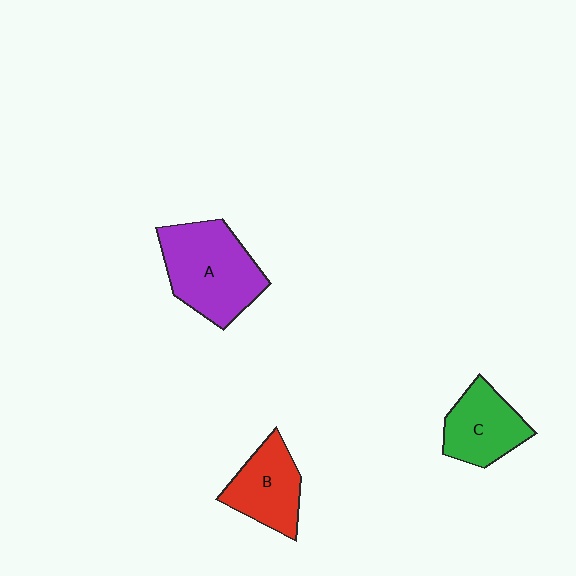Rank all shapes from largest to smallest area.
From largest to smallest: A (purple), B (red), C (green).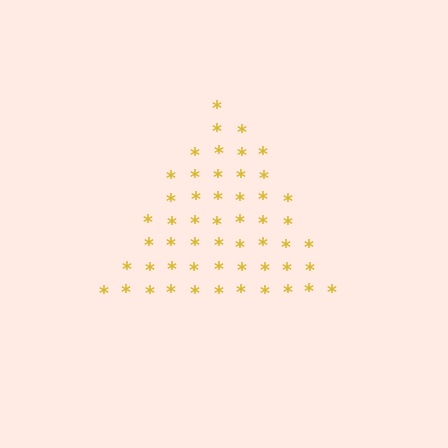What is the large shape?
The large shape is a triangle.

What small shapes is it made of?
It is made of small asterisks.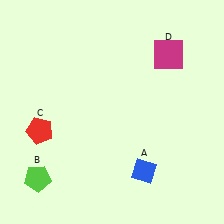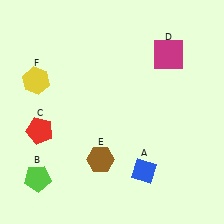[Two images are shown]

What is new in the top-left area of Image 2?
A yellow hexagon (F) was added in the top-left area of Image 2.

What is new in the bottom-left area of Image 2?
A brown hexagon (E) was added in the bottom-left area of Image 2.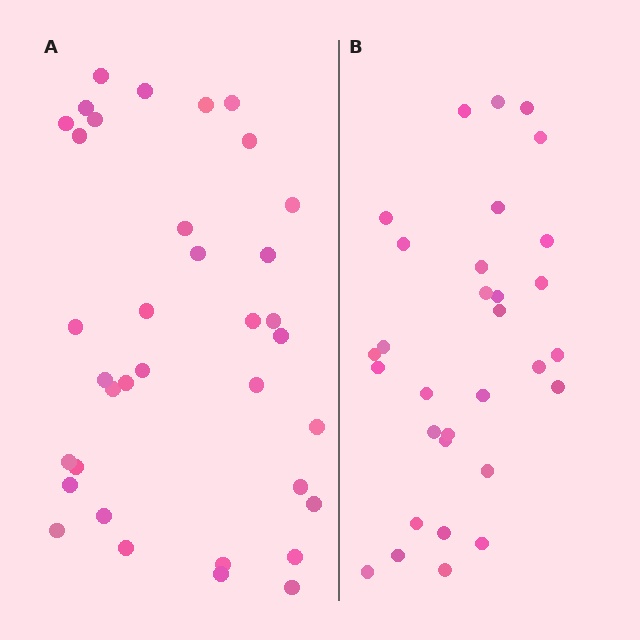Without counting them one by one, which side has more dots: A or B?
Region A (the left region) has more dots.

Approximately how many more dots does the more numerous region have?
Region A has about 5 more dots than region B.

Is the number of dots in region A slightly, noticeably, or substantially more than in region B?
Region A has only slightly more — the two regions are fairly close. The ratio is roughly 1.2 to 1.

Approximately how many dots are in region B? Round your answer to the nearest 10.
About 30 dots. (The exact count is 31, which rounds to 30.)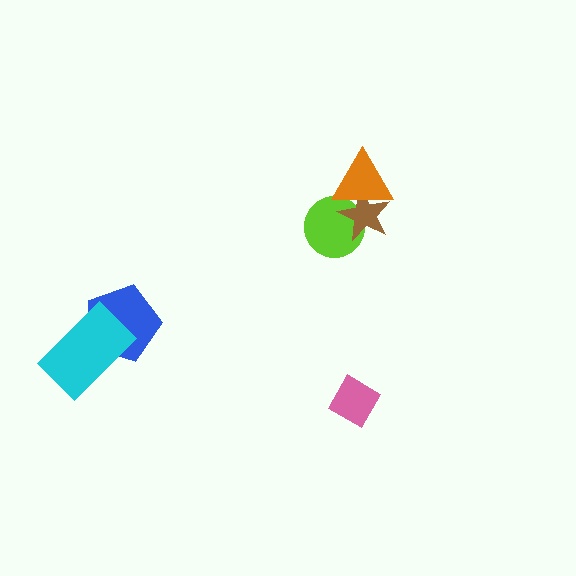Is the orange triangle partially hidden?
No, no other shape covers it.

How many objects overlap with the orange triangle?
2 objects overlap with the orange triangle.